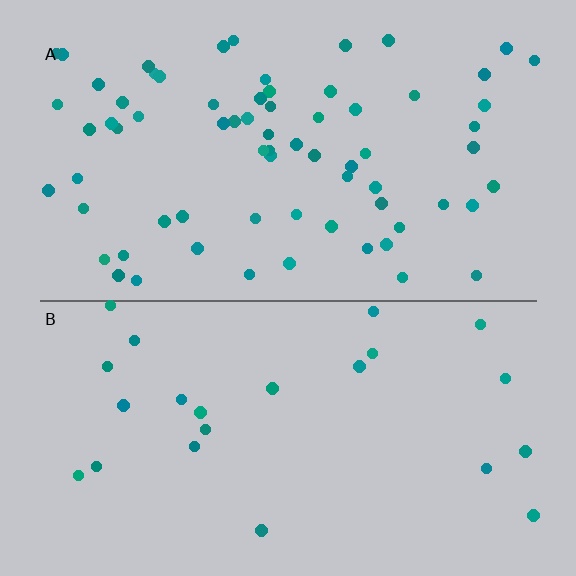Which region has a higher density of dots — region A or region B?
A (the top).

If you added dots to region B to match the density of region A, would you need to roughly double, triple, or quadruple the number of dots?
Approximately triple.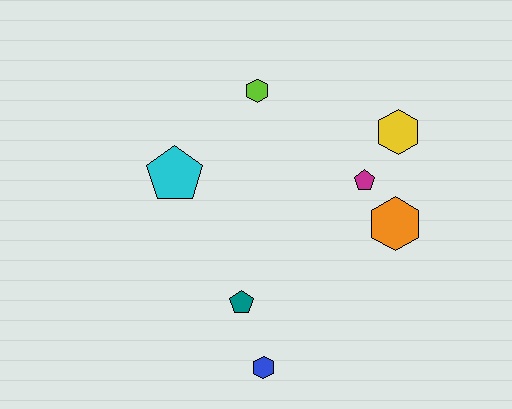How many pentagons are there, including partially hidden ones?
There are 3 pentagons.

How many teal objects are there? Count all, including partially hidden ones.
There is 1 teal object.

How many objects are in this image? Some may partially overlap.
There are 7 objects.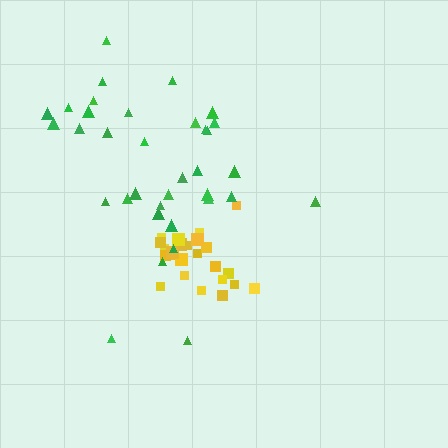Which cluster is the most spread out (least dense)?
Green.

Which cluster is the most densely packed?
Yellow.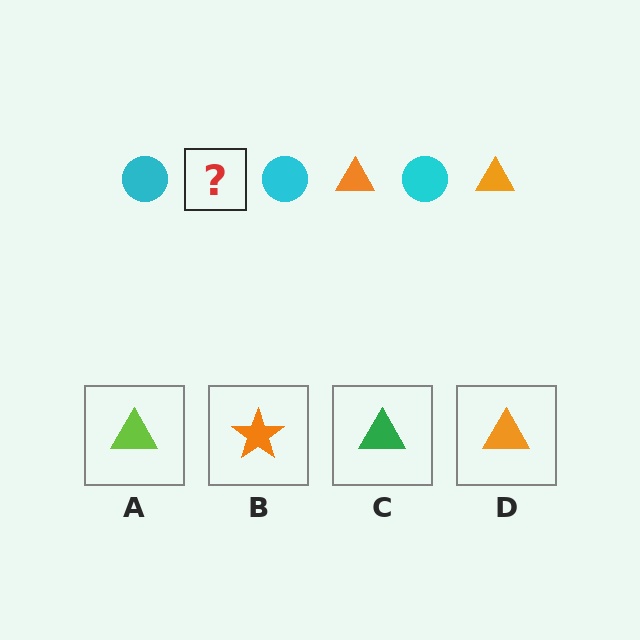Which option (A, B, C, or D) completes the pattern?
D.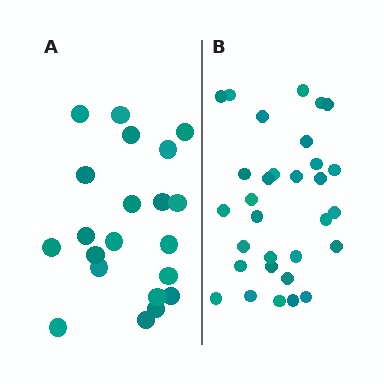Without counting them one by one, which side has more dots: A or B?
Region B (the right region) has more dots.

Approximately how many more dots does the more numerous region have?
Region B has roughly 10 or so more dots than region A.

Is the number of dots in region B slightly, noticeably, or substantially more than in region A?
Region B has substantially more. The ratio is roughly 1.5 to 1.